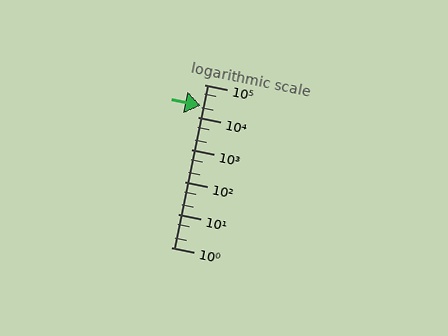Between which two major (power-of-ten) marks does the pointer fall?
The pointer is between 10000 and 100000.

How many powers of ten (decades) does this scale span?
The scale spans 5 decades, from 1 to 100000.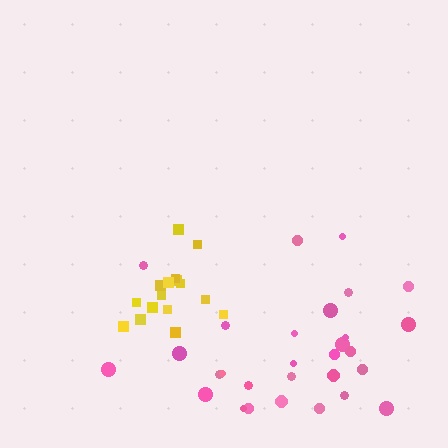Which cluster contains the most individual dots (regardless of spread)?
Pink (29).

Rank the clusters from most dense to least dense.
yellow, pink.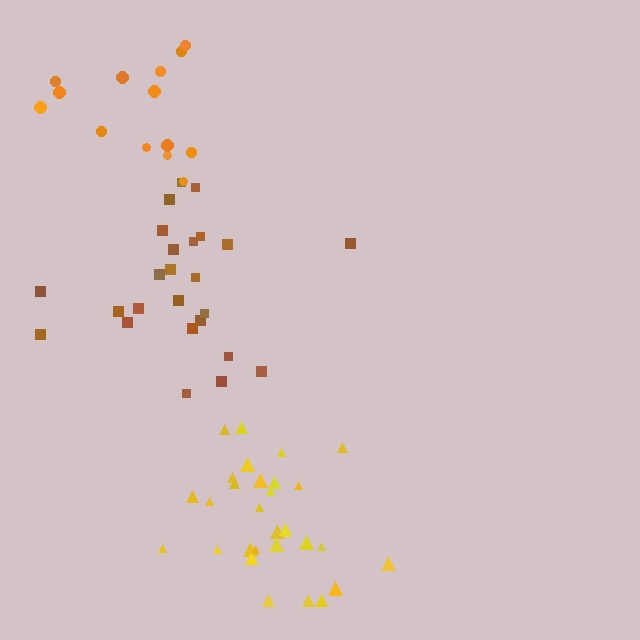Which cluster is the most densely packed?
Yellow.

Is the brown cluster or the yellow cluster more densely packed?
Yellow.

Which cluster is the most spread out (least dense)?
Orange.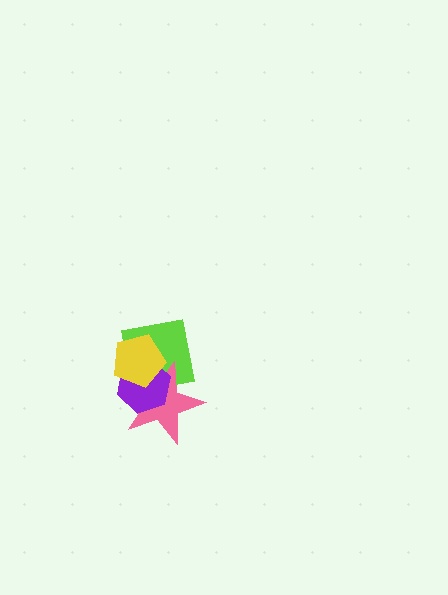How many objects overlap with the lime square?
3 objects overlap with the lime square.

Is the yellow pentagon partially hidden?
No, no other shape covers it.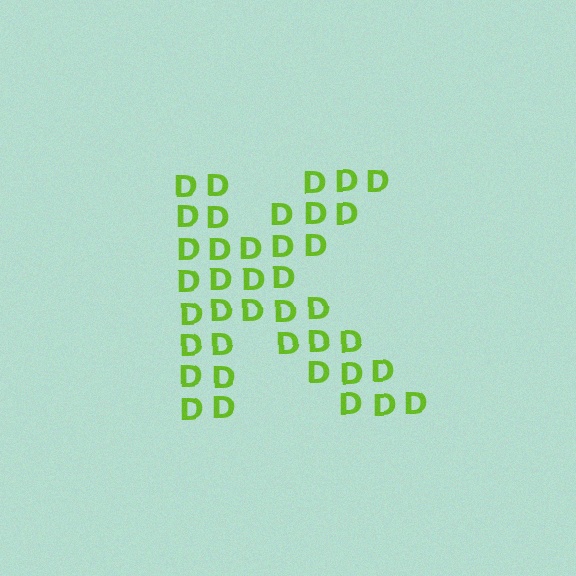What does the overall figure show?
The overall figure shows the letter K.